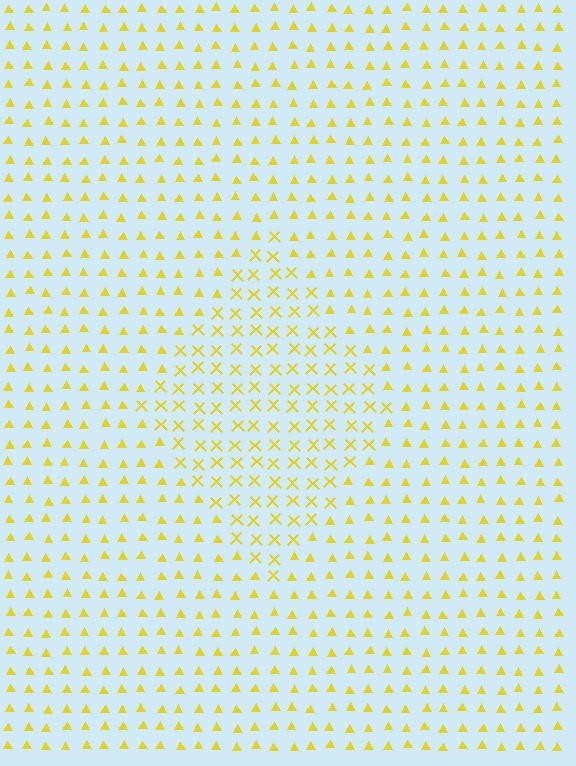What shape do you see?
I see a diamond.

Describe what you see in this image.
The image is filled with small yellow elements arranged in a uniform grid. A diamond-shaped region contains X marks, while the surrounding area contains triangles. The boundary is defined purely by the change in element shape.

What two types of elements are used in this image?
The image uses X marks inside the diamond region and triangles outside it.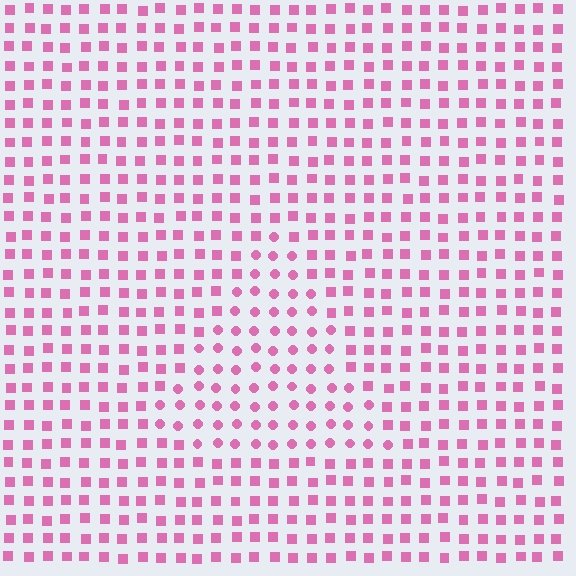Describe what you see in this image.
The image is filled with small pink elements arranged in a uniform grid. A triangle-shaped region contains circles, while the surrounding area contains squares. The boundary is defined purely by the change in element shape.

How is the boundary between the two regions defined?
The boundary is defined by a change in element shape: circles inside vs. squares outside. All elements share the same color and spacing.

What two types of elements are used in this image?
The image uses circles inside the triangle region and squares outside it.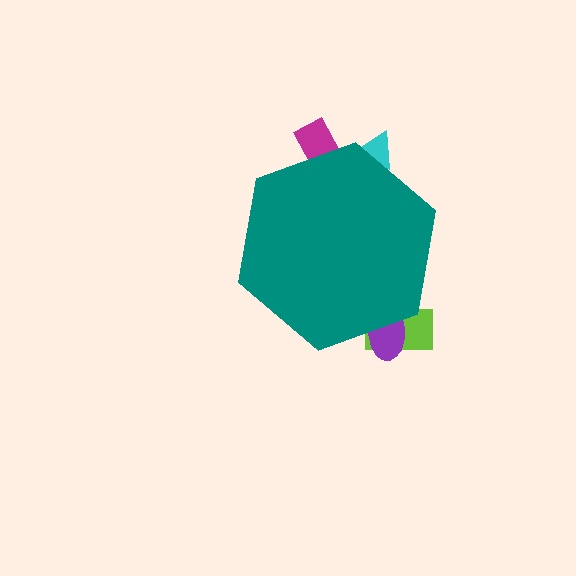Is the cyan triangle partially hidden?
Yes, the cyan triangle is partially hidden behind the teal hexagon.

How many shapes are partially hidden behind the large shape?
4 shapes are partially hidden.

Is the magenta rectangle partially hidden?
Yes, the magenta rectangle is partially hidden behind the teal hexagon.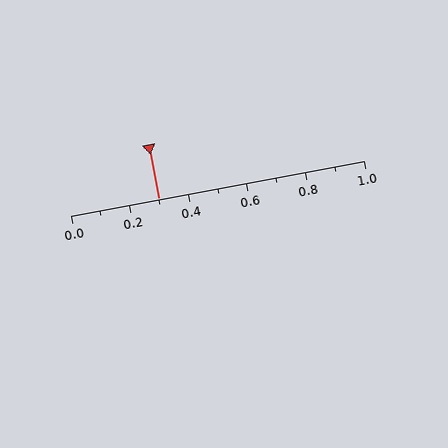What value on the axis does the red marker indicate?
The marker indicates approximately 0.3.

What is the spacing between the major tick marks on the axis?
The major ticks are spaced 0.2 apart.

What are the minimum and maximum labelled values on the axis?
The axis runs from 0.0 to 1.0.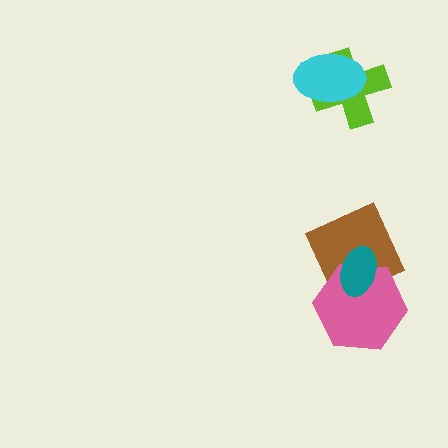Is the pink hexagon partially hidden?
Yes, it is partially covered by another shape.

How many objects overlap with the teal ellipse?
2 objects overlap with the teal ellipse.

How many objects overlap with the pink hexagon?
2 objects overlap with the pink hexagon.